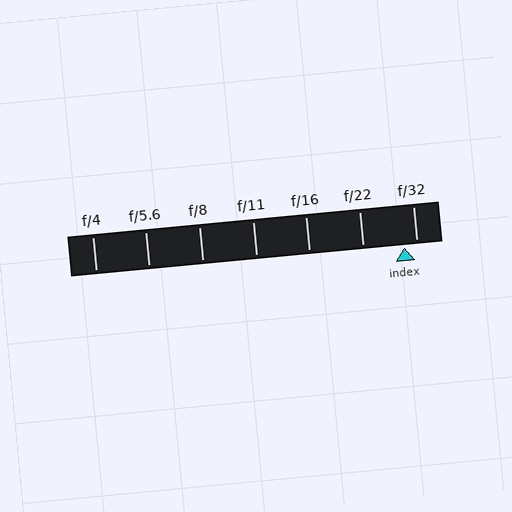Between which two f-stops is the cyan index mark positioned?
The index mark is between f/22 and f/32.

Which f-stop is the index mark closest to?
The index mark is closest to f/32.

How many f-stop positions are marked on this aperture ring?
There are 7 f-stop positions marked.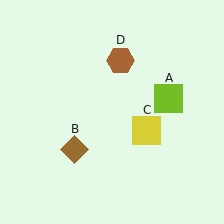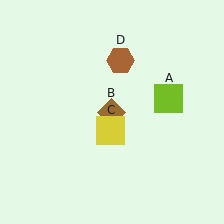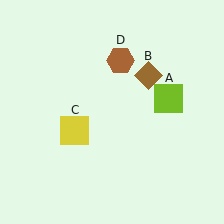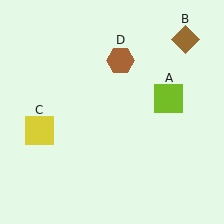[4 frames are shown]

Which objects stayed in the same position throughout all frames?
Lime square (object A) and brown hexagon (object D) remained stationary.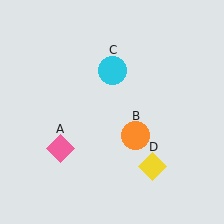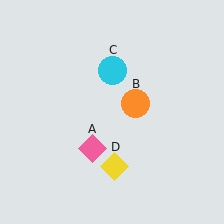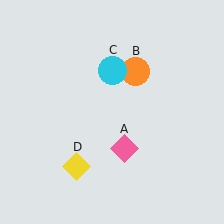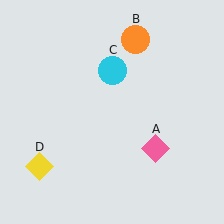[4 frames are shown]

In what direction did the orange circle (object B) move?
The orange circle (object B) moved up.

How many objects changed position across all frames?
3 objects changed position: pink diamond (object A), orange circle (object B), yellow diamond (object D).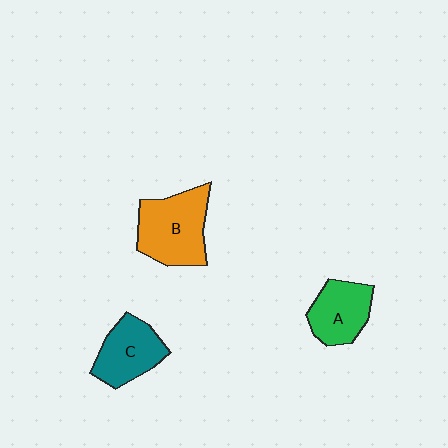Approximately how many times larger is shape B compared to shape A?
Approximately 1.4 times.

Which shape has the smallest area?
Shape A (green).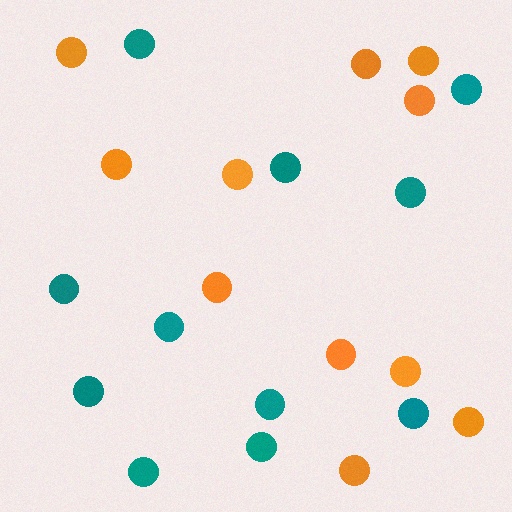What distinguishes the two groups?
There are 2 groups: one group of orange circles (11) and one group of teal circles (11).